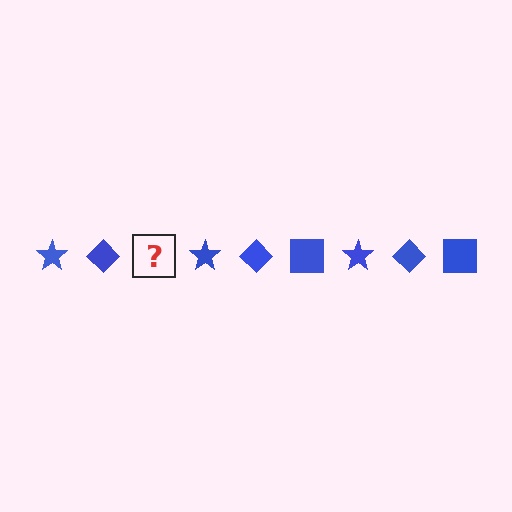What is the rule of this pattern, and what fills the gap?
The rule is that the pattern cycles through star, diamond, square shapes in blue. The gap should be filled with a blue square.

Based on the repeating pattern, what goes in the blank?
The blank should be a blue square.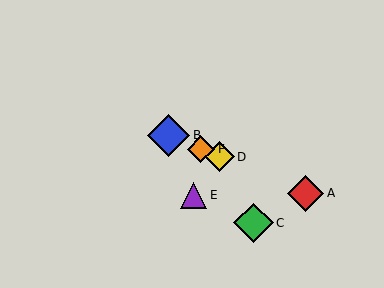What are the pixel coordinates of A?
Object A is at (305, 193).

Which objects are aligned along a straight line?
Objects A, B, D, F are aligned along a straight line.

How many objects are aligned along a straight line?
4 objects (A, B, D, F) are aligned along a straight line.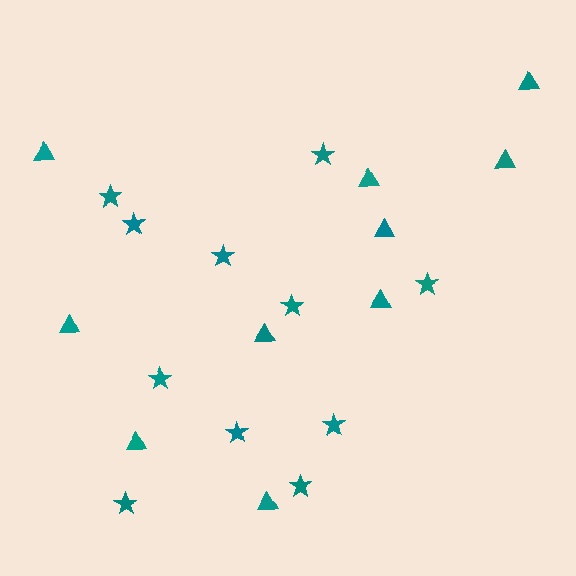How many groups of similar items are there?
There are 2 groups: one group of triangles (10) and one group of stars (11).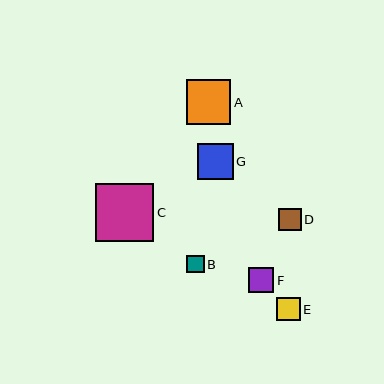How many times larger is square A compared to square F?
Square A is approximately 1.8 times the size of square F.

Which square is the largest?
Square C is the largest with a size of approximately 58 pixels.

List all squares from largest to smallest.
From largest to smallest: C, A, G, F, E, D, B.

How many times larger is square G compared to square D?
Square G is approximately 1.6 times the size of square D.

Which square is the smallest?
Square B is the smallest with a size of approximately 18 pixels.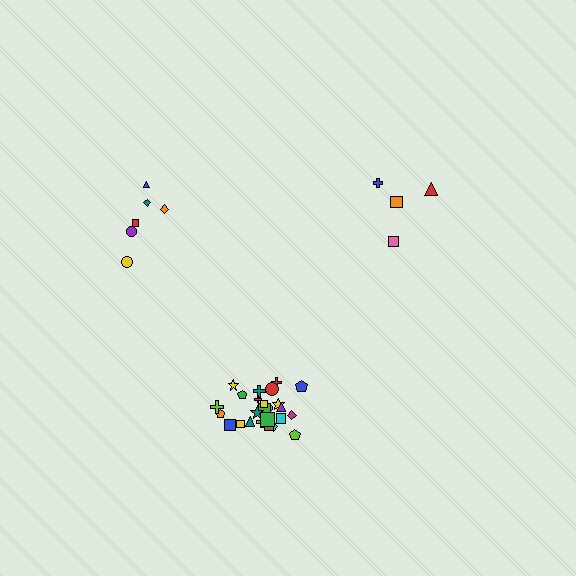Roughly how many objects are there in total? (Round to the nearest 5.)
Roughly 35 objects in total.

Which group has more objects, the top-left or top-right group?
The top-left group.